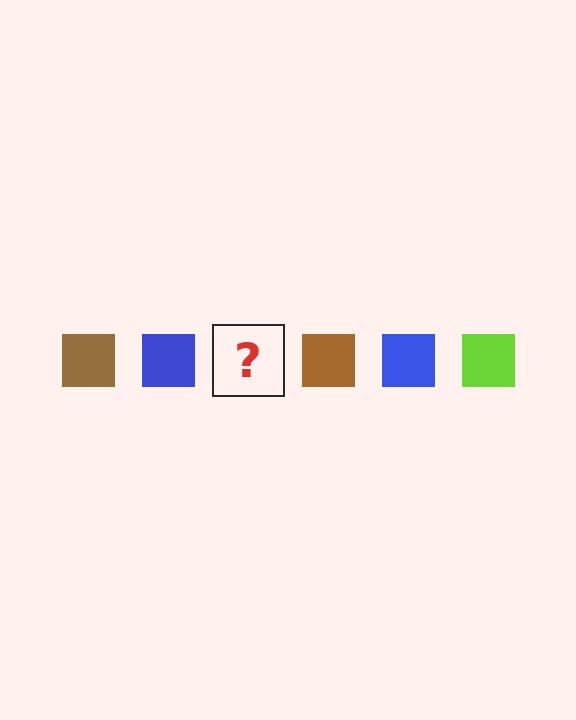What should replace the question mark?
The question mark should be replaced with a lime square.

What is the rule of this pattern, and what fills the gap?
The rule is that the pattern cycles through brown, blue, lime squares. The gap should be filled with a lime square.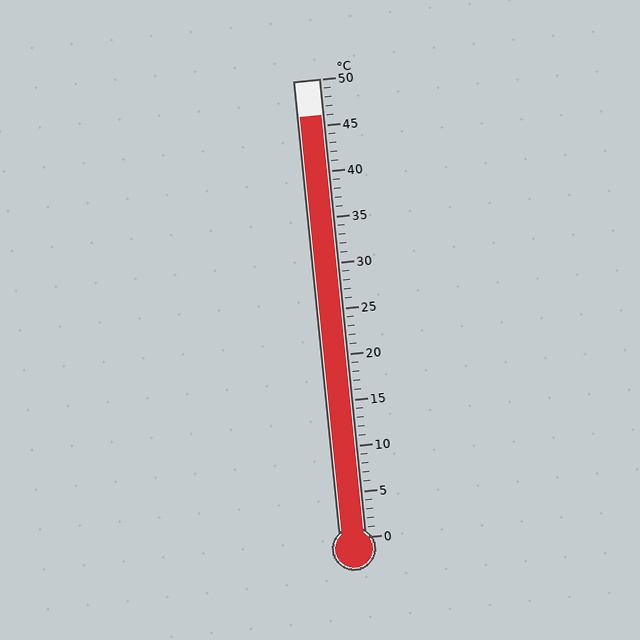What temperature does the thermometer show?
The thermometer shows approximately 46°C.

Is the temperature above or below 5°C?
The temperature is above 5°C.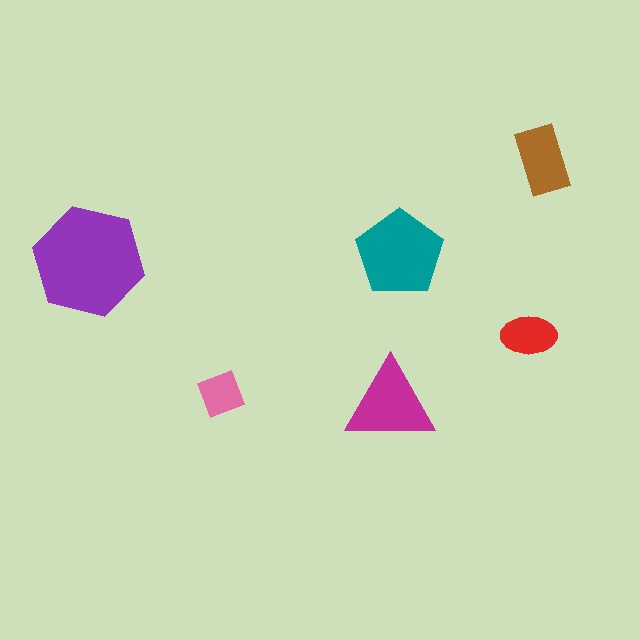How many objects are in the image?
There are 6 objects in the image.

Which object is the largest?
The purple hexagon.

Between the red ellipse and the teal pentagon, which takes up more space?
The teal pentagon.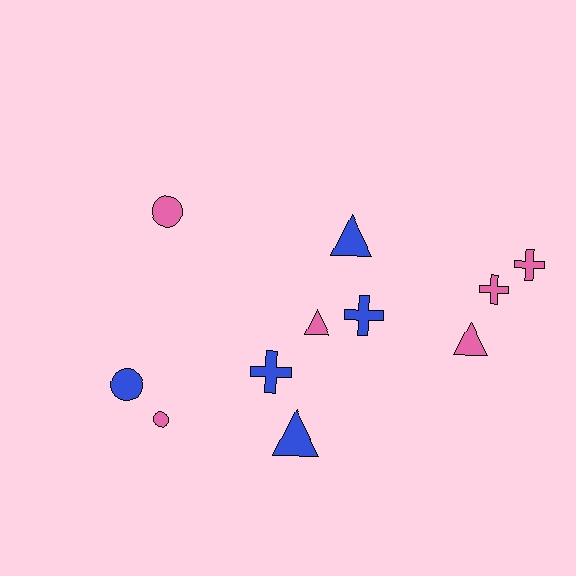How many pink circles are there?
There are 2 pink circles.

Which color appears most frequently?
Pink, with 6 objects.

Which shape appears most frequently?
Cross, with 4 objects.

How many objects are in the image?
There are 11 objects.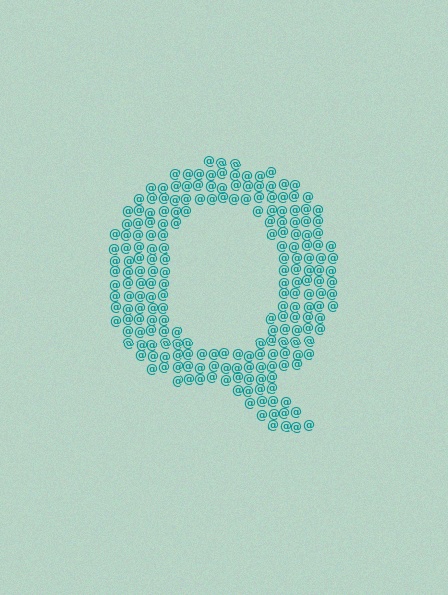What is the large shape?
The large shape is the letter Q.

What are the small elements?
The small elements are at signs.